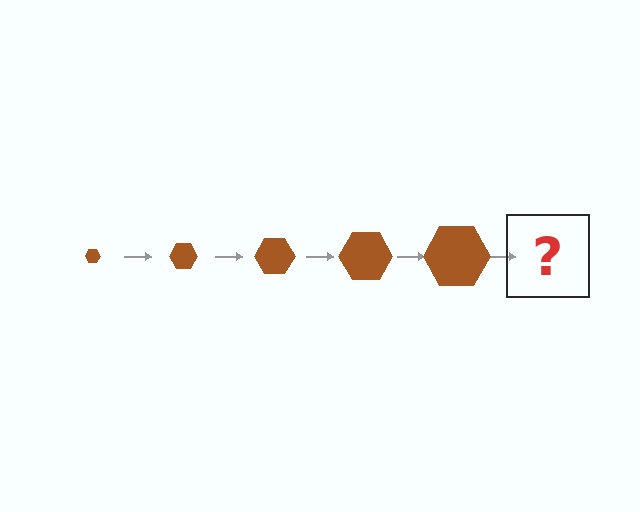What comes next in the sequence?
The next element should be a brown hexagon, larger than the previous one.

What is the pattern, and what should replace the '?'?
The pattern is that the hexagon gets progressively larger each step. The '?' should be a brown hexagon, larger than the previous one.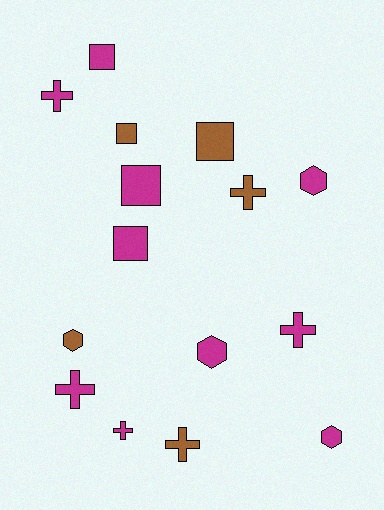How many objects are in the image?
There are 15 objects.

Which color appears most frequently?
Magenta, with 10 objects.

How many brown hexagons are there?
There is 1 brown hexagon.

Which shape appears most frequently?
Cross, with 6 objects.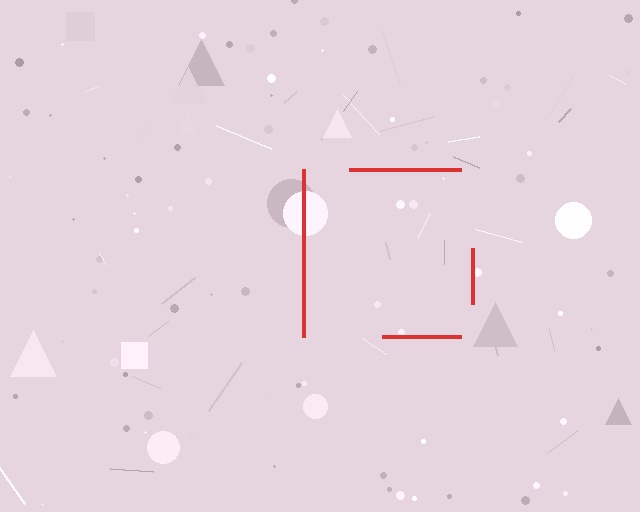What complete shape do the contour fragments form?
The contour fragments form a square.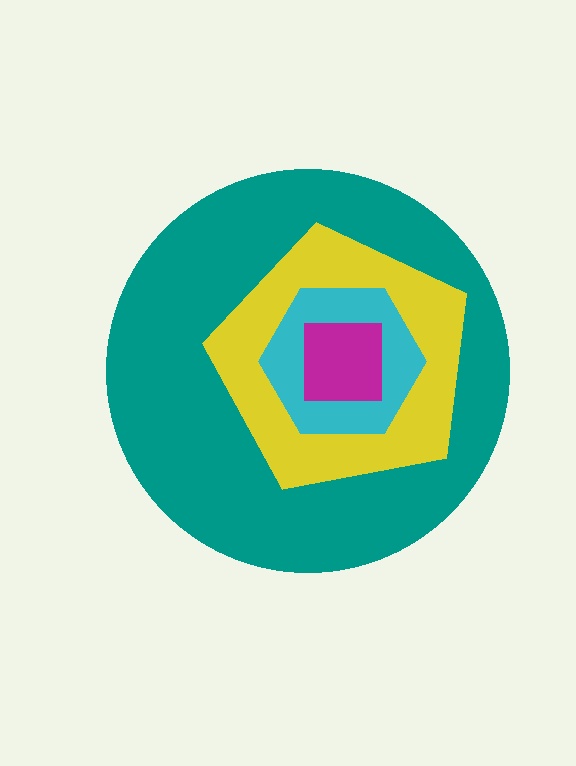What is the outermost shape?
The teal circle.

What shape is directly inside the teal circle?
The yellow pentagon.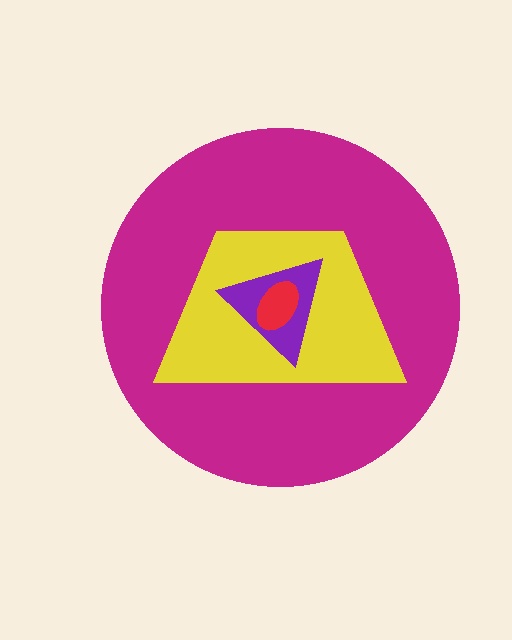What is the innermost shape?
The red ellipse.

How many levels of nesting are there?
4.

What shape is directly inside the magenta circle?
The yellow trapezoid.